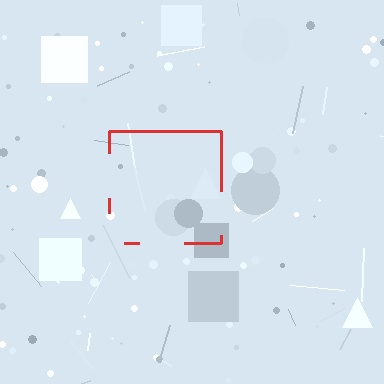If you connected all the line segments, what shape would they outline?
They would outline a square.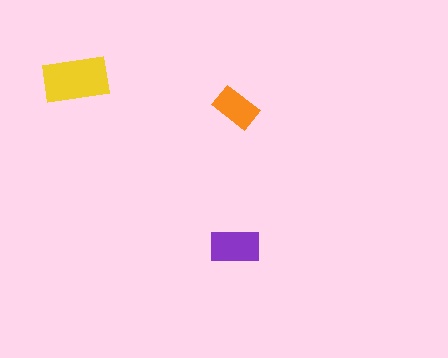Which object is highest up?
The yellow rectangle is topmost.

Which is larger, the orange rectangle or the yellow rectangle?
The yellow one.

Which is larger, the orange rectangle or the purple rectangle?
The purple one.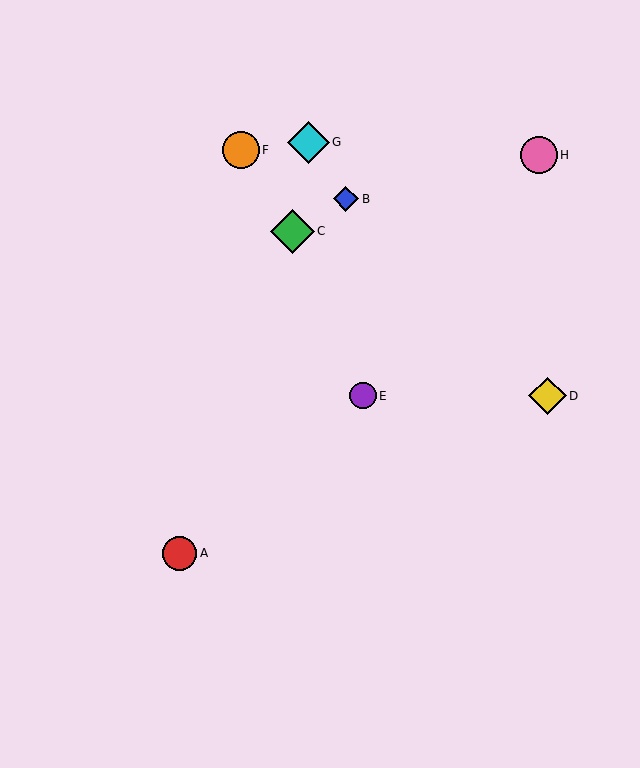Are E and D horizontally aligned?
Yes, both are at y≈396.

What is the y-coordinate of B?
Object B is at y≈199.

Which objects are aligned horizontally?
Objects D, E are aligned horizontally.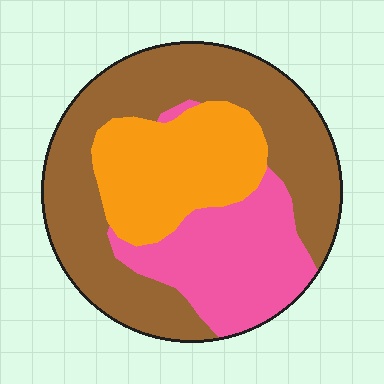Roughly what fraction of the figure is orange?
Orange covers roughly 25% of the figure.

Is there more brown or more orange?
Brown.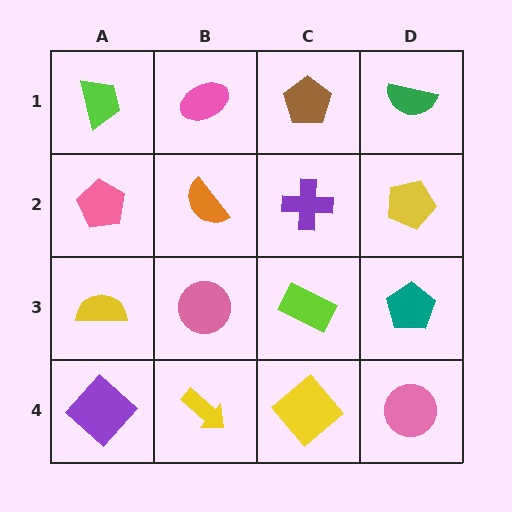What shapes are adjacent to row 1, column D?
A yellow pentagon (row 2, column D), a brown pentagon (row 1, column C).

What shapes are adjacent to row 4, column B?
A pink circle (row 3, column B), a purple diamond (row 4, column A), a yellow diamond (row 4, column C).